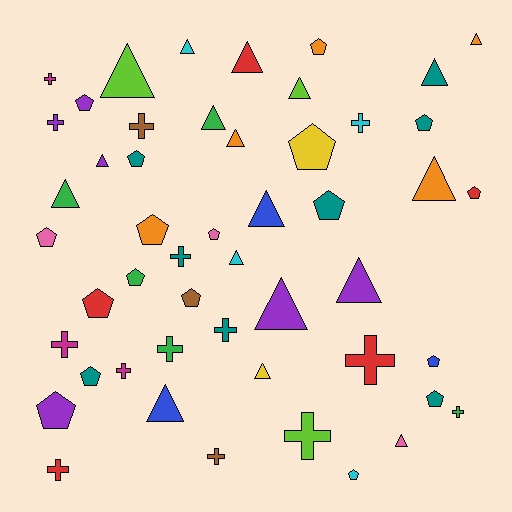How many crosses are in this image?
There are 14 crosses.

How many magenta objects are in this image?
There are 3 magenta objects.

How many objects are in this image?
There are 50 objects.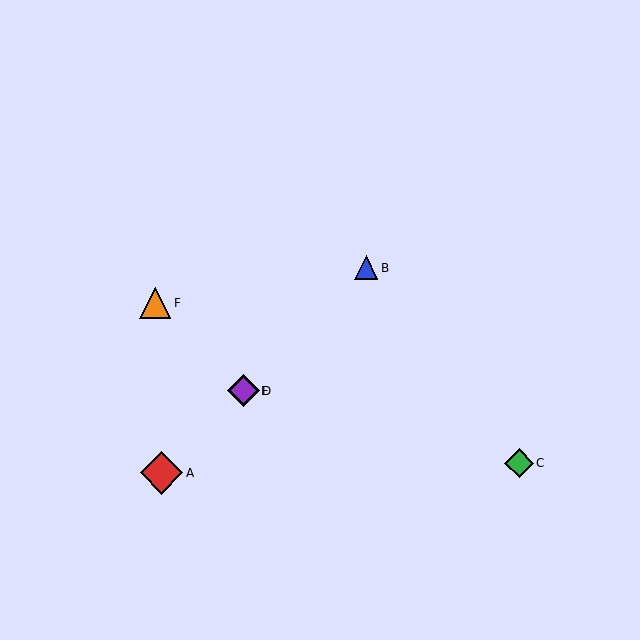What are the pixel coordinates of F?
Object F is at (155, 303).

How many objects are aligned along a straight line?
4 objects (A, B, D, E) are aligned along a straight line.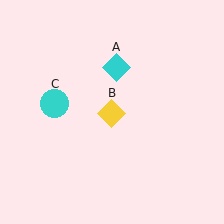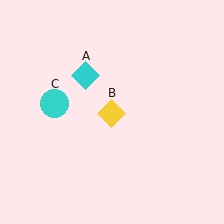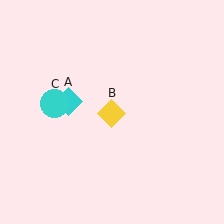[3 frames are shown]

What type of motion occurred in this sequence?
The cyan diamond (object A) rotated counterclockwise around the center of the scene.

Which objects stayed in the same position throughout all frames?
Yellow diamond (object B) and cyan circle (object C) remained stationary.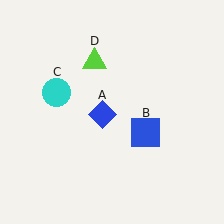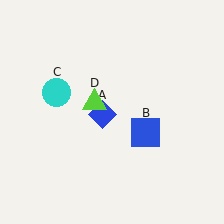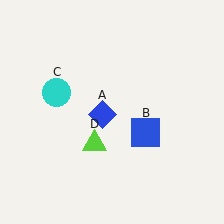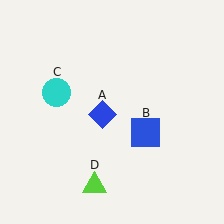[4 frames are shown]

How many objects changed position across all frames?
1 object changed position: lime triangle (object D).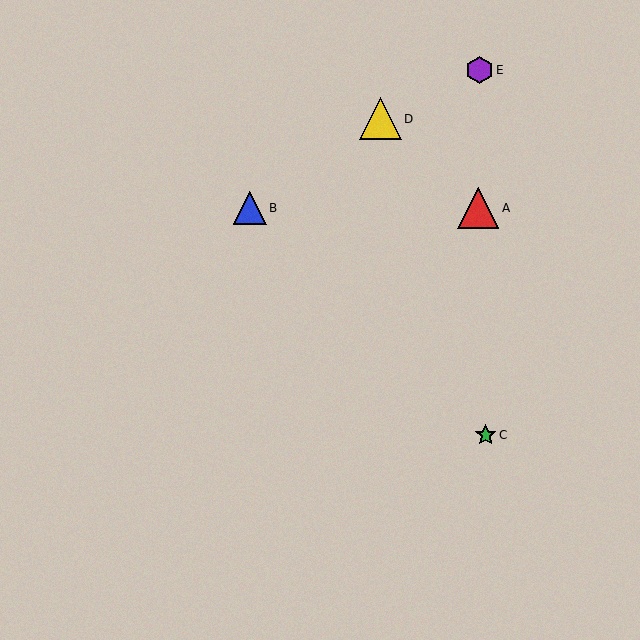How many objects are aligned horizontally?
2 objects (A, B) are aligned horizontally.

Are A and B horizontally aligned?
Yes, both are at y≈208.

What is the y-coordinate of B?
Object B is at y≈208.